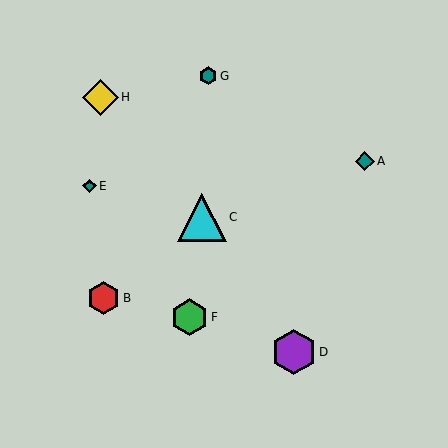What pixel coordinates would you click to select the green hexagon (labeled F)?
Click at (189, 317) to select the green hexagon F.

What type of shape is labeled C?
Shape C is a cyan triangle.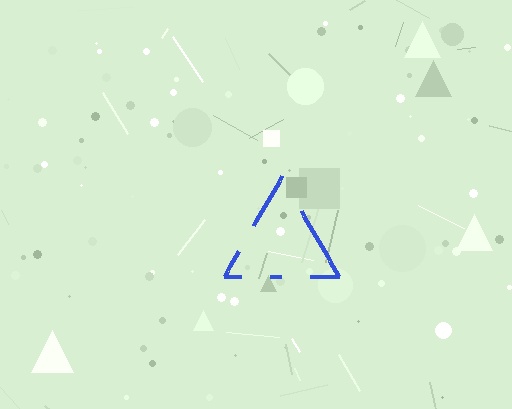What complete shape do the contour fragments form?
The contour fragments form a triangle.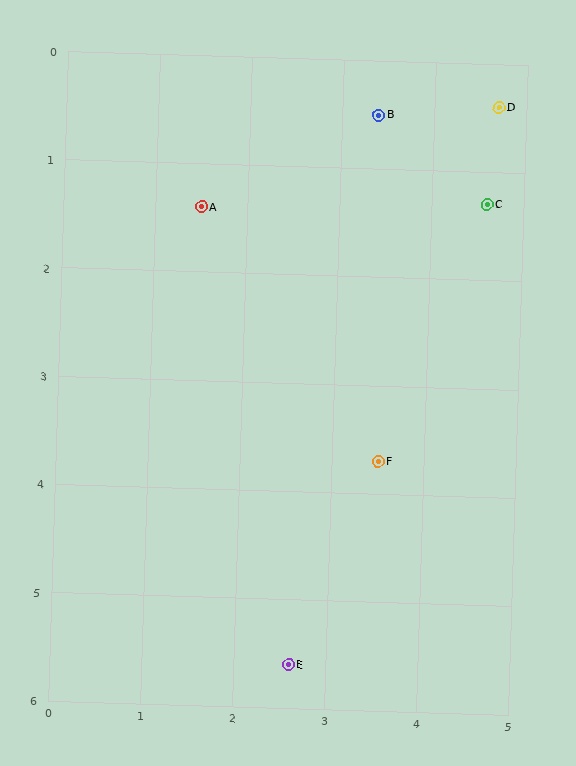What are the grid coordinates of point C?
Point C is at approximately (4.6, 1.3).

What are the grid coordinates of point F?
Point F is at approximately (3.5, 3.7).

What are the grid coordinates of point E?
Point E is at approximately (2.6, 5.6).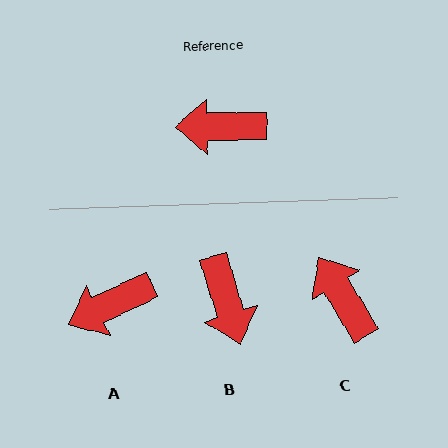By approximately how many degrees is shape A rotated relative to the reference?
Approximately 25 degrees counter-clockwise.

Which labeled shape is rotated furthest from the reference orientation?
B, about 106 degrees away.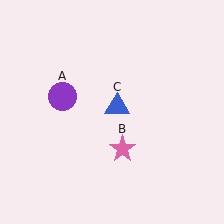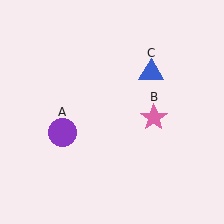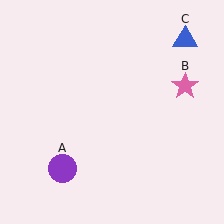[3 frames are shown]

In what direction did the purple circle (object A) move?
The purple circle (object A) moved down.